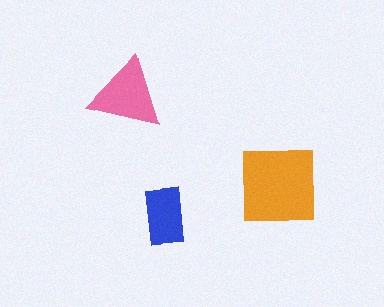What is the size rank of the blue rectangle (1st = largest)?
3rd.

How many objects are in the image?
There are 3 objects in the image.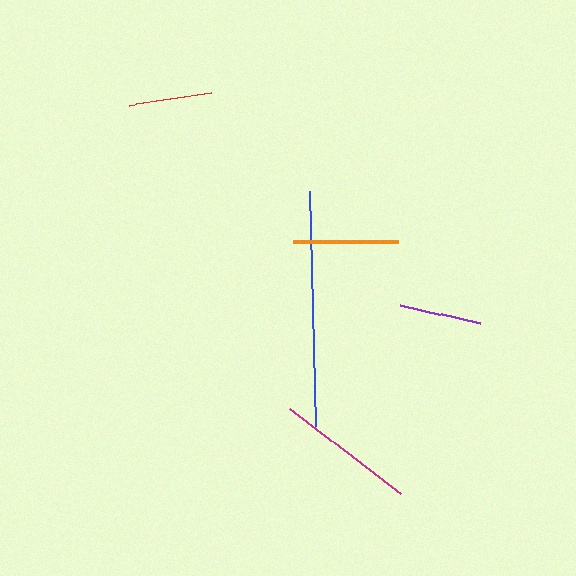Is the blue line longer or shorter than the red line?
The blue line is longer than the red line.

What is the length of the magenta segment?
The magenta segment is approximately 139 pixels long.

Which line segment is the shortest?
The purple line is the shortest at approximately 82 pixels.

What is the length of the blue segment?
The blue segment is approximately 235 pixels long.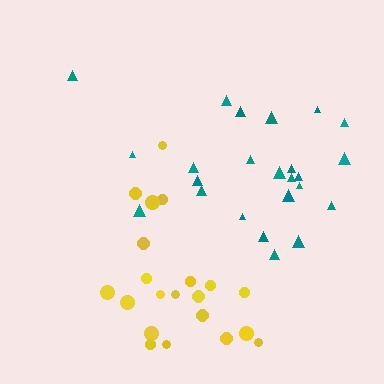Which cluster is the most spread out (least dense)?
Yellow.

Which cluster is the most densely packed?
Teal.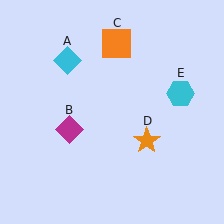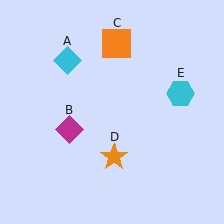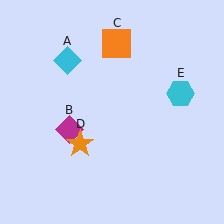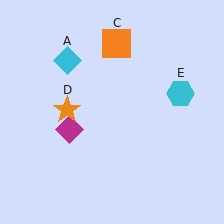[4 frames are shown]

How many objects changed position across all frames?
1 object changed position: orange star (object D).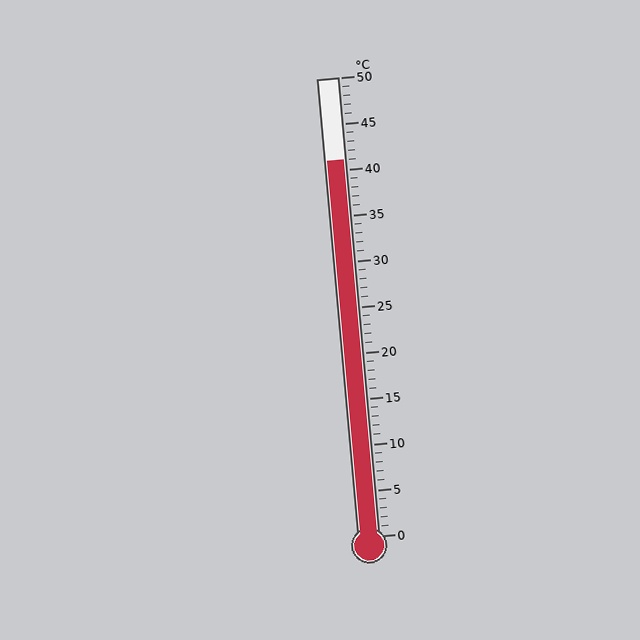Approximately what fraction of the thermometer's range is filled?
The thermometer is filled to approximately 80% of its range.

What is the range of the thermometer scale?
The thermometer scale ranges from 0°C to 50°C.